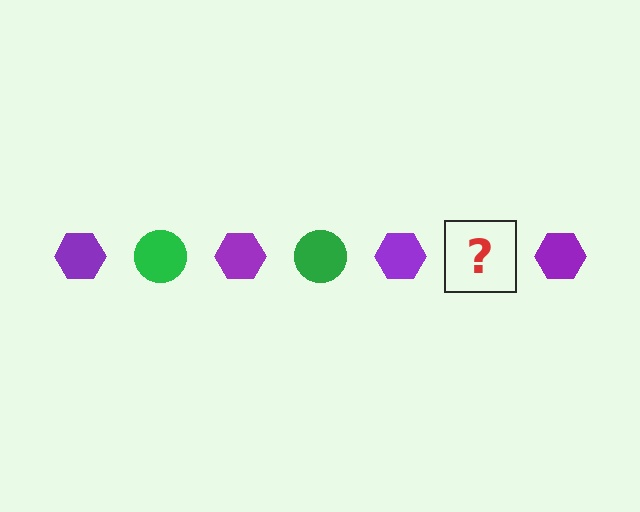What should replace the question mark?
The question mark should be replaced with a green circle.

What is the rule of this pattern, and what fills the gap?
The rule is that the pattern alternates between purple hexagon and green circle. The gap should be filled with a green circle.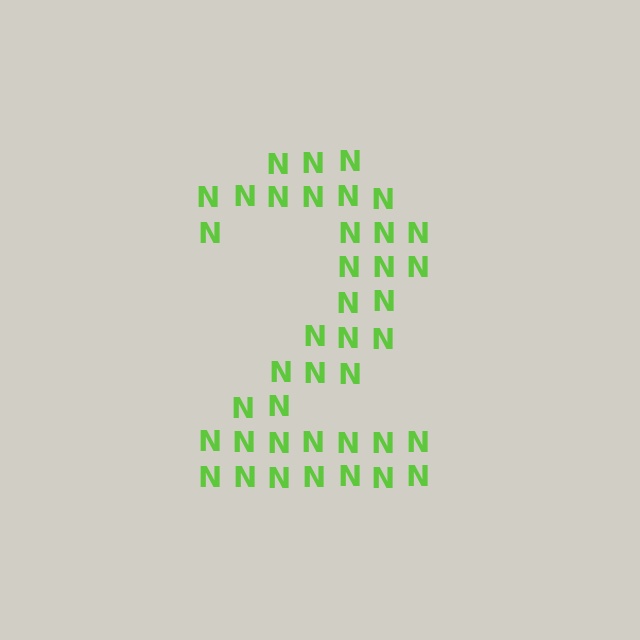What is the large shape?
The large shape is the digit 2.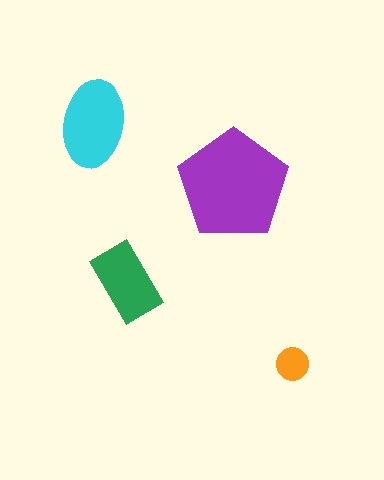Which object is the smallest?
The orange circle.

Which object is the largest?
The purple pentagon.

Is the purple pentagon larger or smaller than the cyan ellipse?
Larger.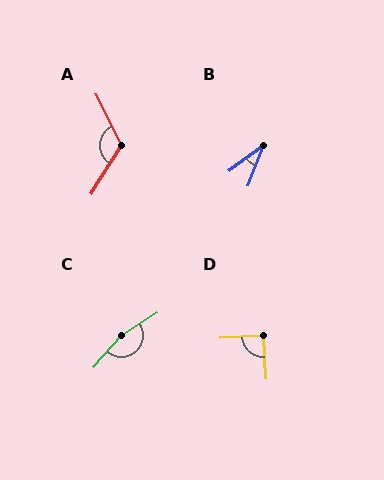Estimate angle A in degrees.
Approximately 122 degrees.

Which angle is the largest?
C, at approximately 163 degrees.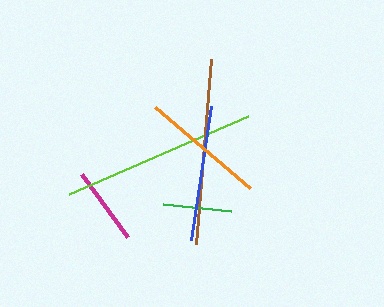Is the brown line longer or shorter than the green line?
The brown line is longer than the green line.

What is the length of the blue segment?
The blue segment is approximately 135 pixels long.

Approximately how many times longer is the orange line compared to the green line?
The orange line is approximately 1.8 times the length of the green line.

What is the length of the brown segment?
The brown segment is approximately 186 pixels long.